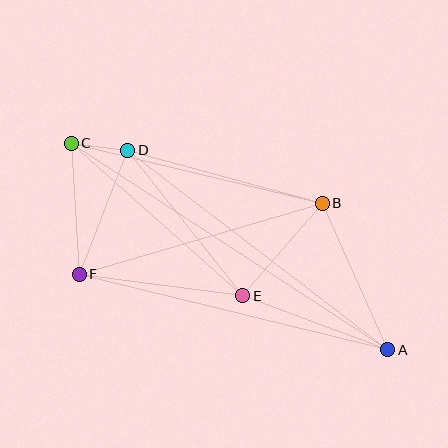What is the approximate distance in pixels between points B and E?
The distance between B and E is approximately 122 pixels.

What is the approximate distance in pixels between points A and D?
The distance between A and D is approximately 328 pixels.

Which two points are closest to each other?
Points C and D are closest to each other.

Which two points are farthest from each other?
Points A and C are farthest from each other.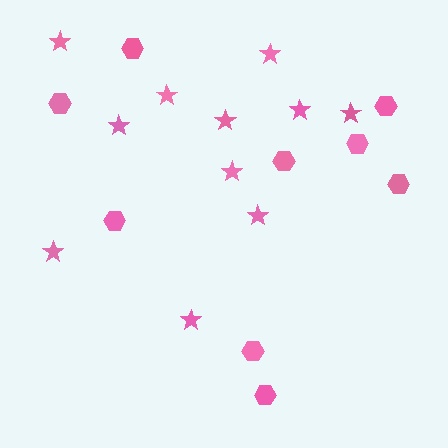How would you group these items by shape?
There are 2 groups: one group of hexagons (9) and one group of stars (11).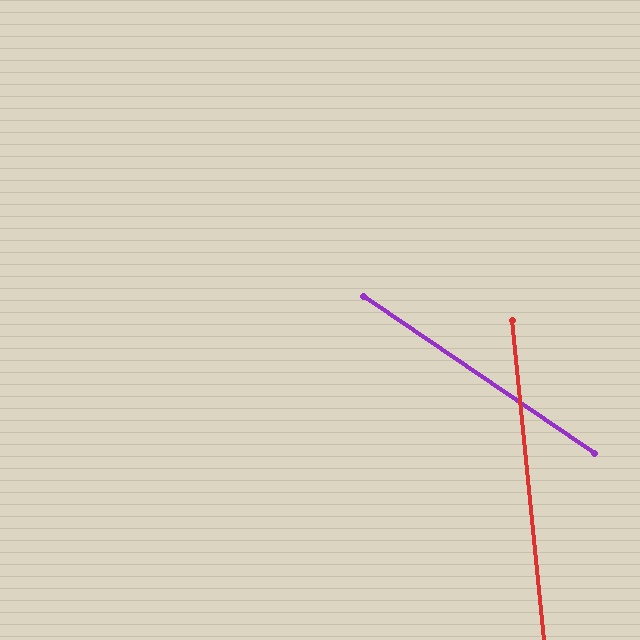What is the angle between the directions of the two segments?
Approximately 50 degrees.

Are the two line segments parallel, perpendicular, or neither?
Neither parallel nor perpendicular — they differ by about 50°.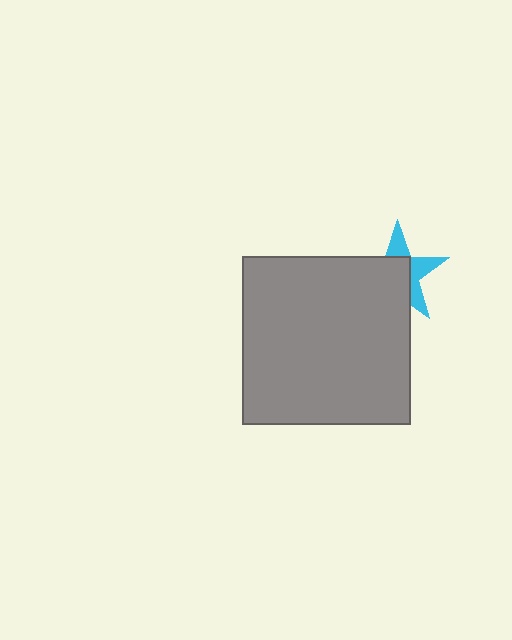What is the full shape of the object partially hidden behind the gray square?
The partially hidden object is a cyan star.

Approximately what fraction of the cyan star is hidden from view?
Roughly 61% of the cyan star is hidden behind the gray square.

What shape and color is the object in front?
The object in front is a gray square.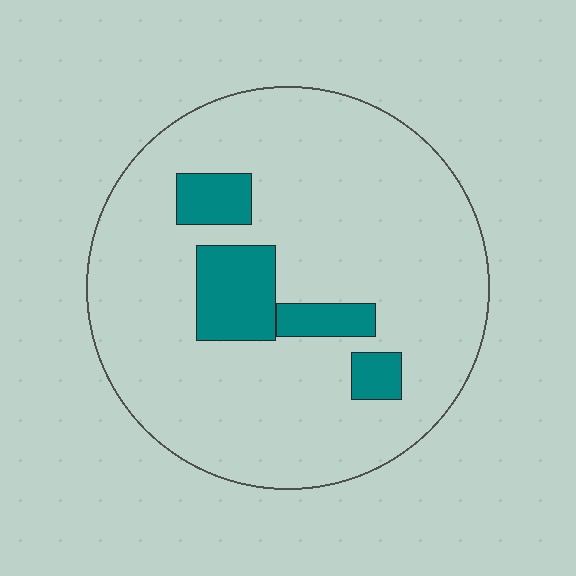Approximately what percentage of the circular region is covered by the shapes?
Approximately 15%.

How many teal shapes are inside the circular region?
4.